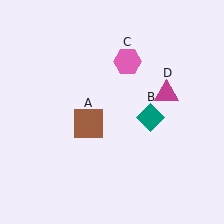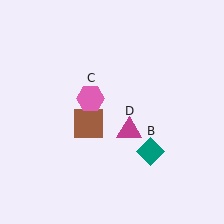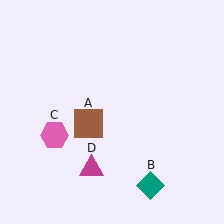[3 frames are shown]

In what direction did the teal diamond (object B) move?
The teal diamond (object B) moved down.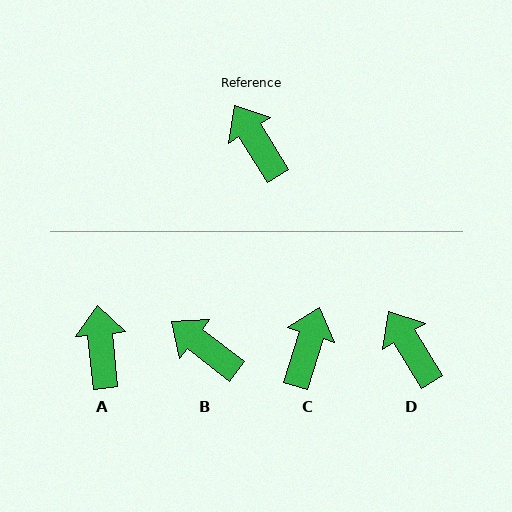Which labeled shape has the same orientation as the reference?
D.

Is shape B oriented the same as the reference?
No, it is off by about 21 degrees.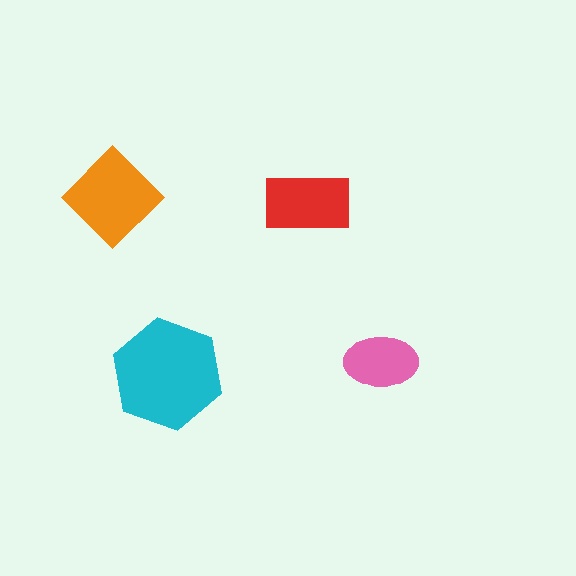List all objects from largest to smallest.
The cyan hexagon, the orange diamond, the red rectangle, the pink ellipse.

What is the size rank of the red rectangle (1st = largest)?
3rd.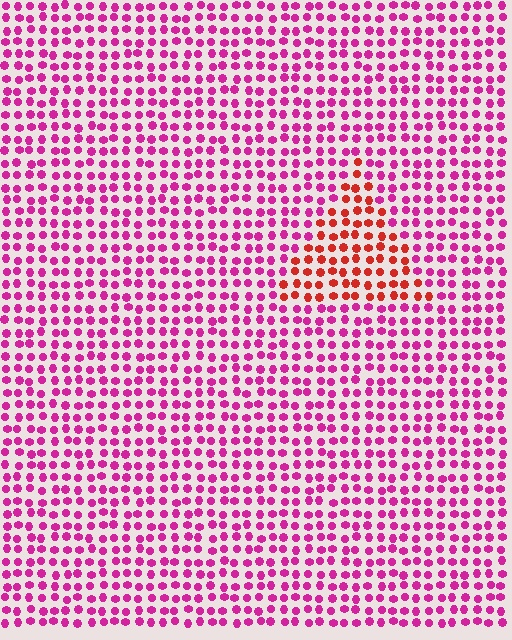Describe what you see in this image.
The image is filled with small magenta elements in a uniform arrangement. A triangle-shaped region is visible where the elements are tinted to a slightly different hue, forming a subtle color boundary.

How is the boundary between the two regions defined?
The boundary is defined purely by a slight shift in hue (about 44 degrees). Spacing, size, and orientation are identical on both sides.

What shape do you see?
I see a triangle.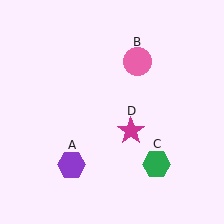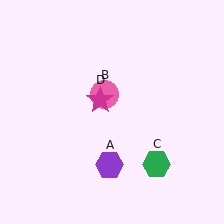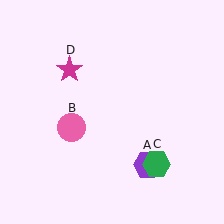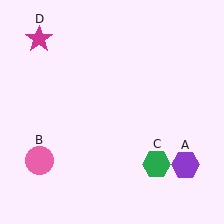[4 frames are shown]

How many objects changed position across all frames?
3 objects changed position: purple hexagon (object A), pink circle (object B), magenta star (object D).